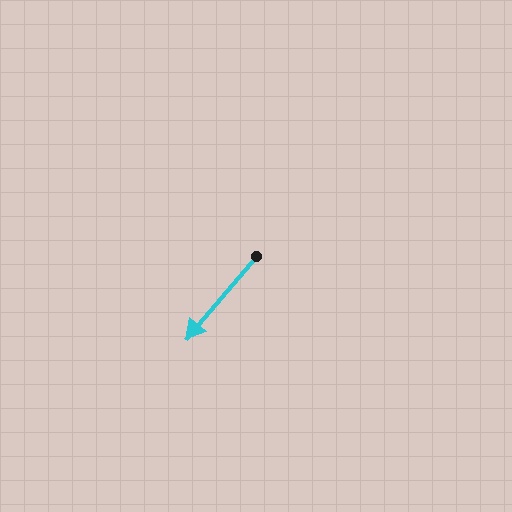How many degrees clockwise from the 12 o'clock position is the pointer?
Approximately 220 degrees.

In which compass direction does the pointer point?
Southwest.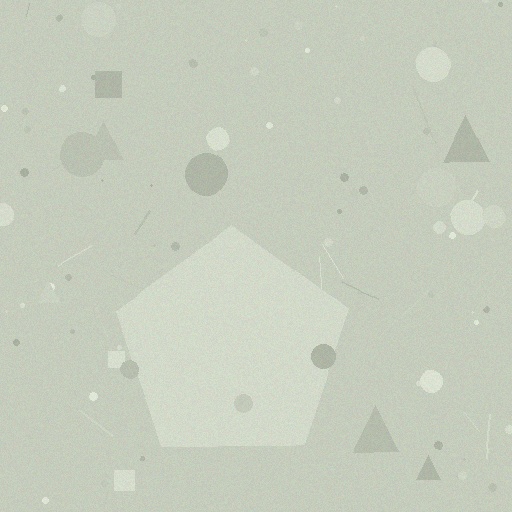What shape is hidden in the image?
A pentagon is hidden in the image.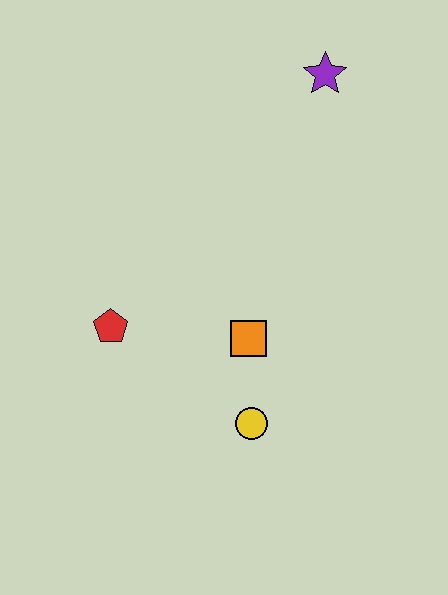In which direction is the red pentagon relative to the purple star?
The red pentagon is below the purple star.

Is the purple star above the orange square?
Yes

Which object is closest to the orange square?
The yellow circle is closest to the orange square.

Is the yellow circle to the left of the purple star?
Yes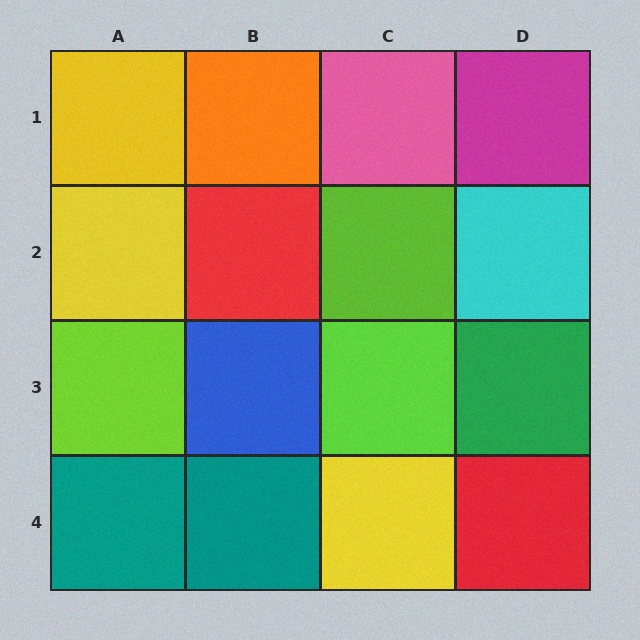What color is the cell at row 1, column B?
Orange.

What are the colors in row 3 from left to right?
Lime, blue, lime, green.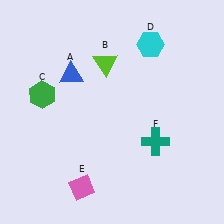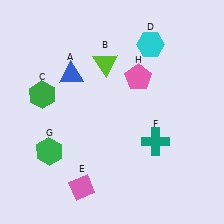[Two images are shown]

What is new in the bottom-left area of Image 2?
A green hexagon (G) was added in the bottom-left area of Image 2.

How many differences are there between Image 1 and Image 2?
There are 2 differences between the two images.